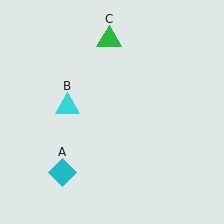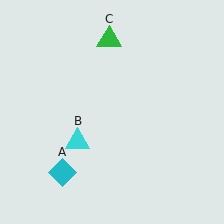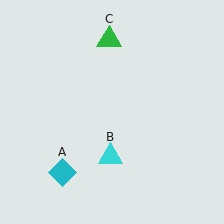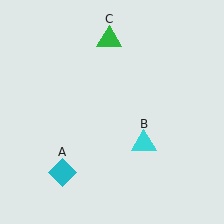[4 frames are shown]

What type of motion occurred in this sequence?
The cyan triangle (object B) rotated counterclockwise around the center of the scene.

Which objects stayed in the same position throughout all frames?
Cyan diamond (object A) and green triangle (object C) remained stationary.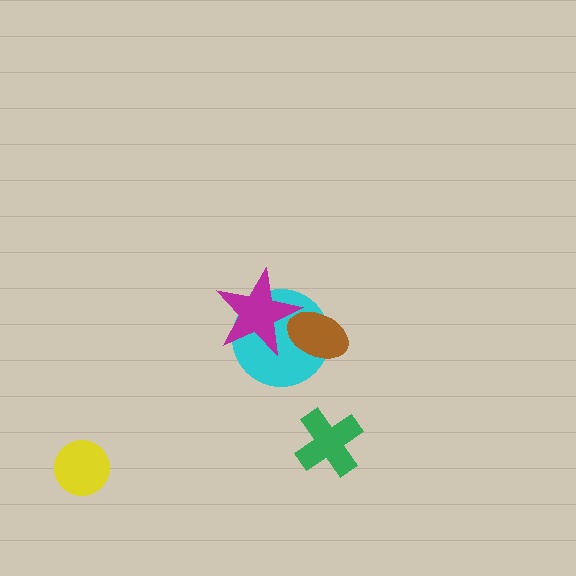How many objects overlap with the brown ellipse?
2 objects overlap with the brown ellipse.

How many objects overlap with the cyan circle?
2 objects overlap with the cyan circle.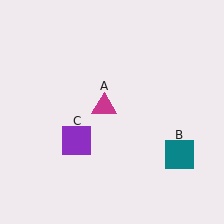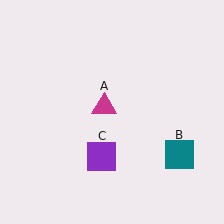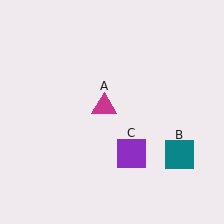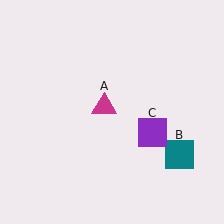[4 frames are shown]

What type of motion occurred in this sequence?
The purple square (object C) rotated counterclockwise around the center of the scene.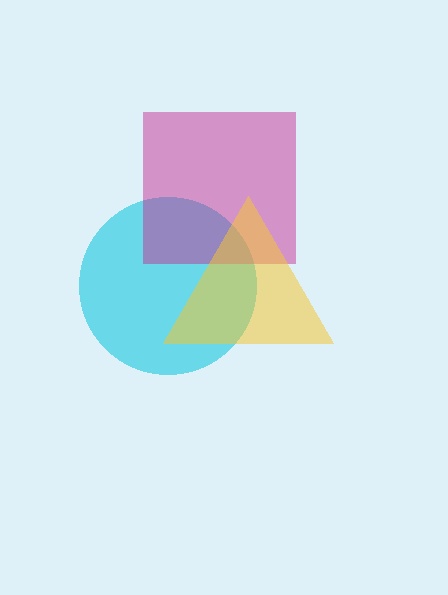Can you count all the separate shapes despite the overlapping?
Yes, there are 3 separate shapes.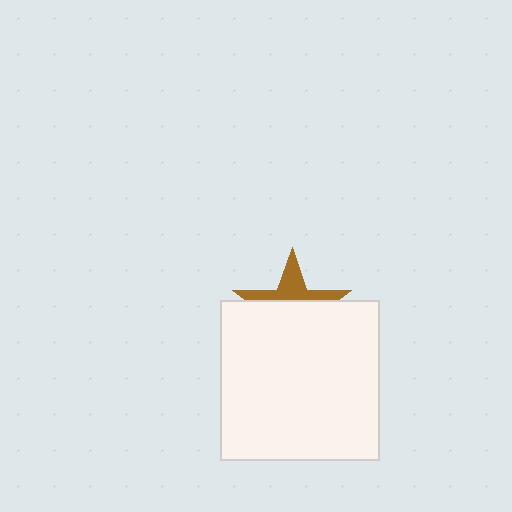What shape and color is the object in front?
The object in front is a white square.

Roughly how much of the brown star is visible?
A small part of it is visible (roughly 37%).